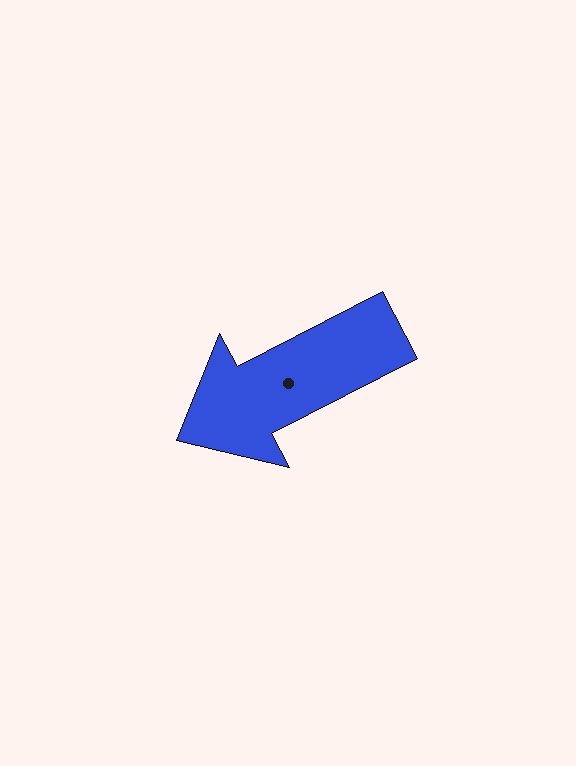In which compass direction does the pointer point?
Southwest.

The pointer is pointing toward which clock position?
Roughly 8 o'clock.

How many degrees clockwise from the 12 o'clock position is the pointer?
Approximately 243 degrees.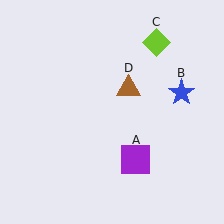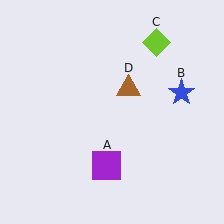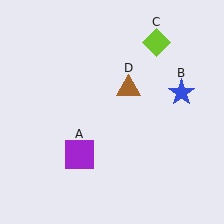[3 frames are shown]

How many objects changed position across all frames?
1 object changed position: purple square (object A).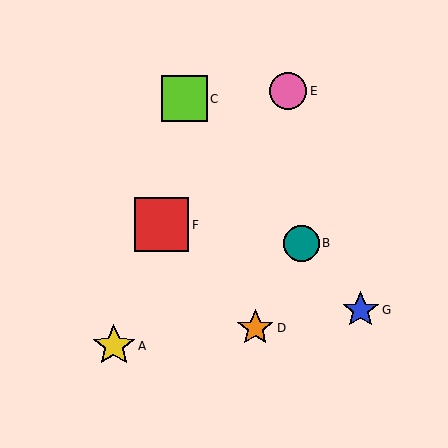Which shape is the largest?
The red square (labeled F) is the largest.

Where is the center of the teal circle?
The center of the teal circle is at (301, 243).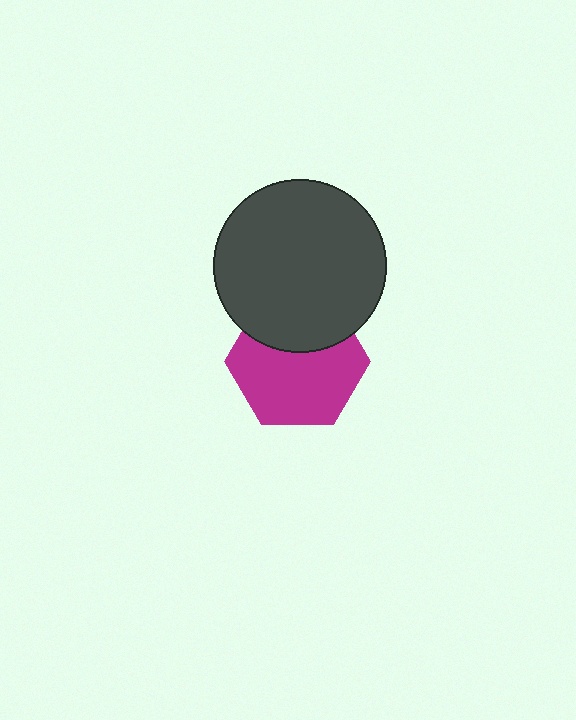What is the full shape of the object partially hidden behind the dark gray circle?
The partially hidden object is a magenta hexagon.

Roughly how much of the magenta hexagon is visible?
Most of it is visible (roughly 66%).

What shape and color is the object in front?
The object in front is a dark gray circle.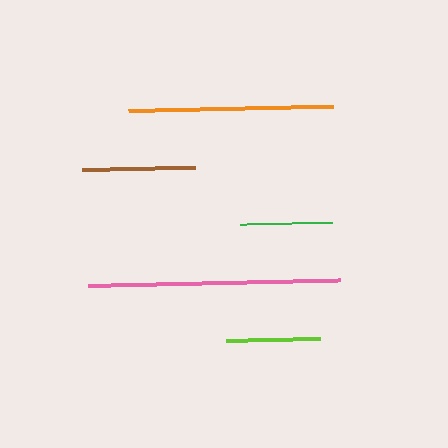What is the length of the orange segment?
The orange segment is approximately 205 pixels long.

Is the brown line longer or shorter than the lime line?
The brown line is longer than the lime line.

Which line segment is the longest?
The pink line is the longest at approximately 252 pixels.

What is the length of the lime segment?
The lime segment is approximately 95 pixels long.